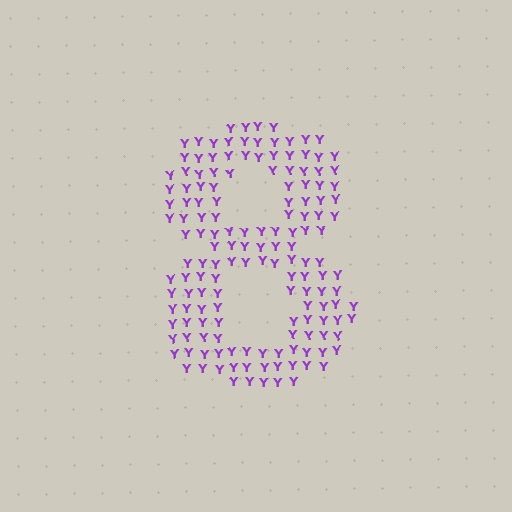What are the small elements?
The small elements are letter Y's.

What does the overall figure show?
The overall figure shows the digit 8.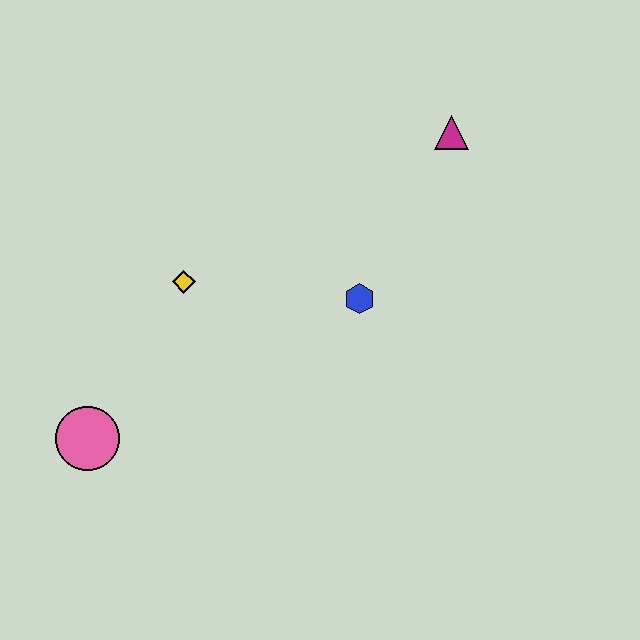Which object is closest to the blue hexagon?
The yellow diamond is closest to the blue hexagon.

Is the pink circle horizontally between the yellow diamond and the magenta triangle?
No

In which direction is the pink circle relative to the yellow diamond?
The pink circle is below the yellow diamond.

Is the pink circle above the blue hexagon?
No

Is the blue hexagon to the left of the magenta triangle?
Yes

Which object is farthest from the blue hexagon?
The pink circle is farthest from the blue hexagon.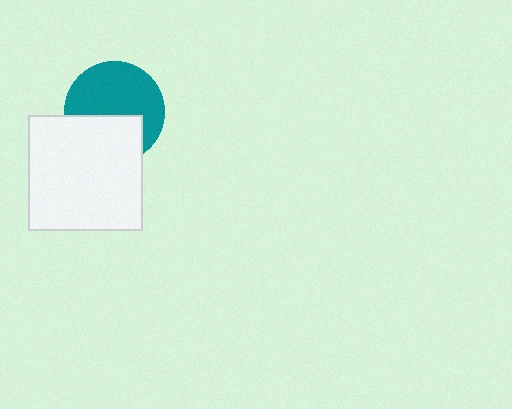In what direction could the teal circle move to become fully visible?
The teal circle could move up. That would shift it out from behind the white square entirely.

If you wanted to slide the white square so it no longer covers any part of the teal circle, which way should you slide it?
Slide it down — that is the most direct way to separate the two shapes.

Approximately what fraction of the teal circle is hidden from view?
Roughly 39% of the teal circle is hidden behind the white square.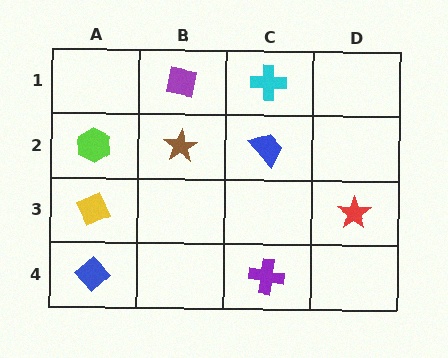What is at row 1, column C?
A cyan cross.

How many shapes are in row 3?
2 shapes.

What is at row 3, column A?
A yellow diamond.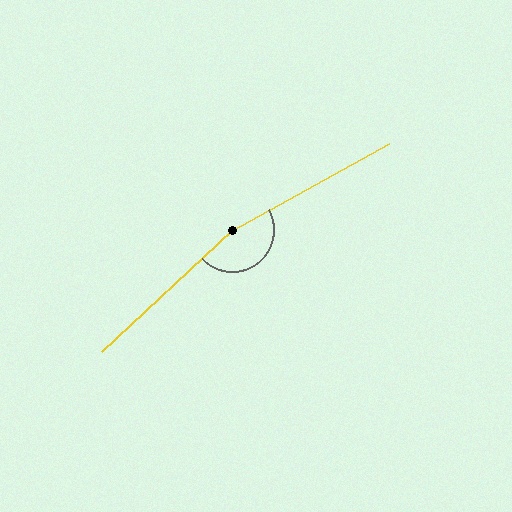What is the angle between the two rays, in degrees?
Approximately 166 degrees.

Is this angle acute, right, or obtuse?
It is obtuse.